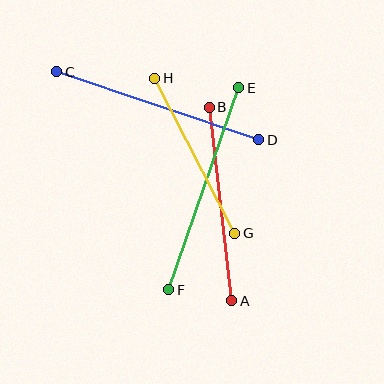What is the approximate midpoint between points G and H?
The midpoint is at approximately (195, 156) pixels.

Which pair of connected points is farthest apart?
Points E and F are farthest apart.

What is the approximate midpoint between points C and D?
The midpoint is at approximately (158, 106) pixels.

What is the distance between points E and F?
The distance is approximately 214 pixels.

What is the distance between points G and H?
The distance is approximately 174 pixels.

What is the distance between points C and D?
The distance is approximately 213 pixels.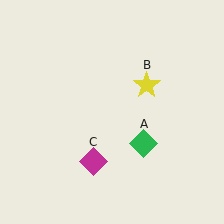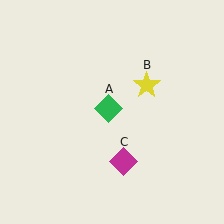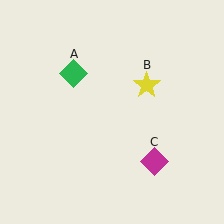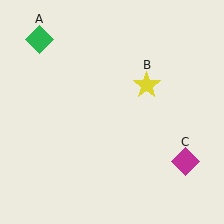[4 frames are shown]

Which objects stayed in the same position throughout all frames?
Yellow star (object B) remained stationary.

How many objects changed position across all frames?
2 objects changed position: green diamond (object A), magenta diamond (object C).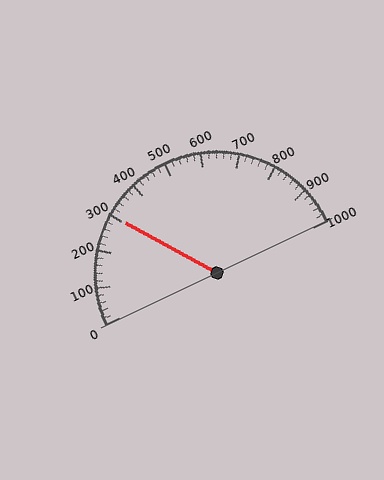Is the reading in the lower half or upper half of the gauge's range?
The reading is in the lower half of the range (0 to 1000).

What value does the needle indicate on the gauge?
The needle indicates approximately 300.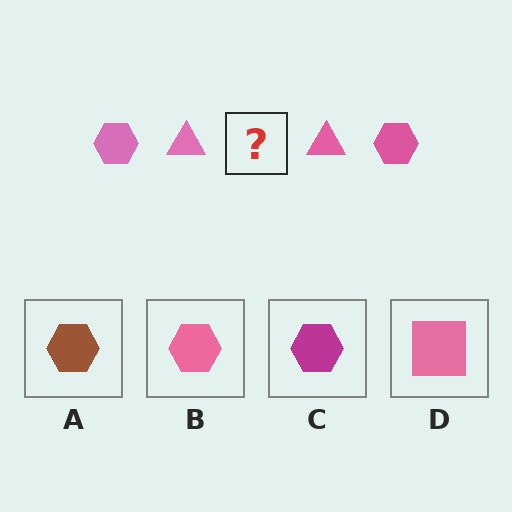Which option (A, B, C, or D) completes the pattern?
B.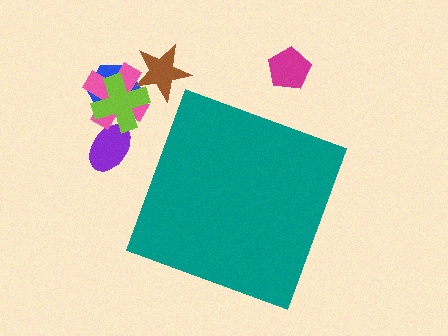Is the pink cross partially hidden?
No, the pink cross is fully visible.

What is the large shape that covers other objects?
A teal square.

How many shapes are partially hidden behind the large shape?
0 shapes are partially hidden.